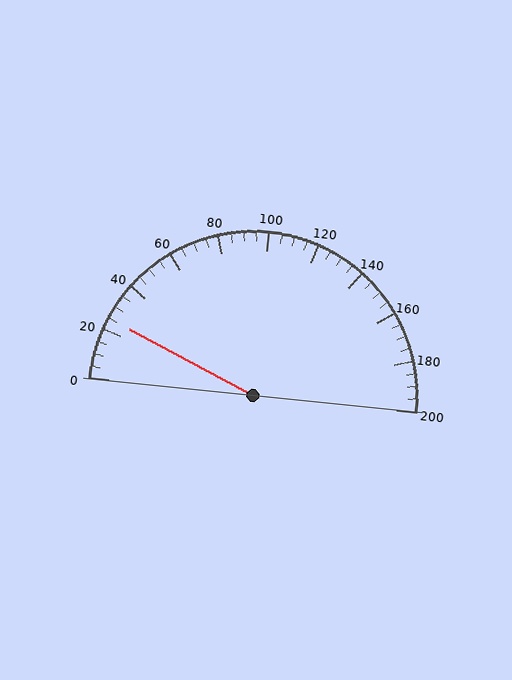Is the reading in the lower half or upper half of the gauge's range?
The reading is in the lower half of the range (0 to 200).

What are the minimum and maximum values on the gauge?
The gauge ranges from 0 to 200.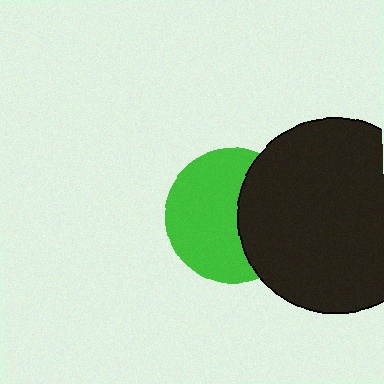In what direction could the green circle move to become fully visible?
The green circle could move left. That would shift it out from behind the black circle entirely.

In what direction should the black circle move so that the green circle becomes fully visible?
The black circle should move right. That is the shortest direction to clear the overlap and leave the green circle fully visible.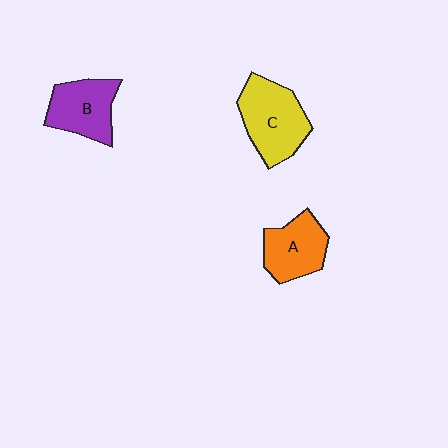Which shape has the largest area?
Shape C (yellow).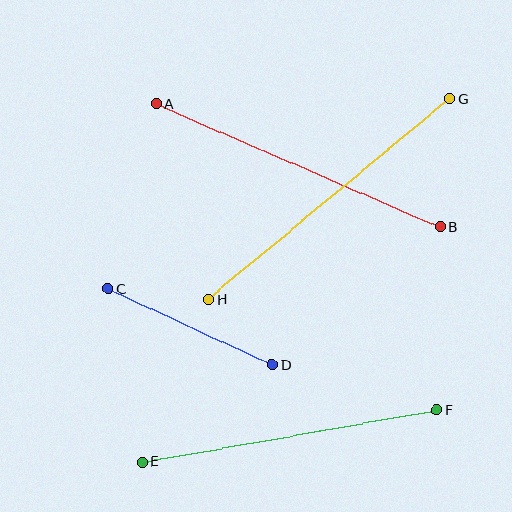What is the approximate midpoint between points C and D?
The midpoint is at approximately (190, 327) pixels.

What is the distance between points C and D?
The distance is approximately 181 pixels.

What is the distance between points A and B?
The distance is approximately 309 pixels.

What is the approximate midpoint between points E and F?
The midpoint is at approximately (290, 436) pixels.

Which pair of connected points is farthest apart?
Points G and H are farthest apart.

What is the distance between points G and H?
The distance is approximately 314 pixels.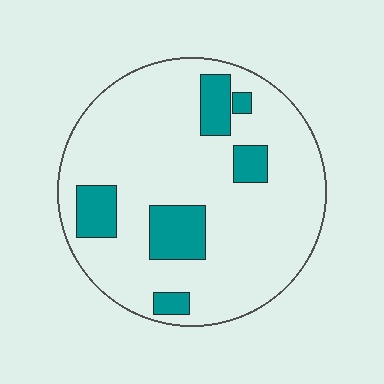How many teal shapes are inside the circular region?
6.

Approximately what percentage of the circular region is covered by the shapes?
Approximately 15%.